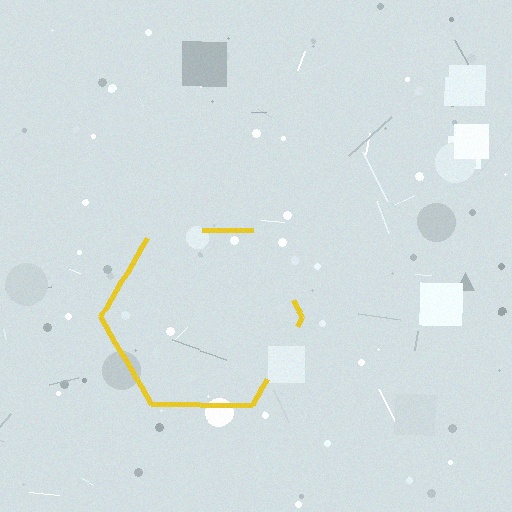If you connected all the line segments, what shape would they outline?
They would outline a hexagon.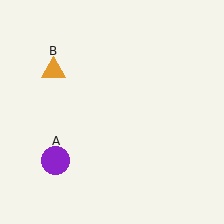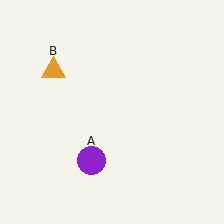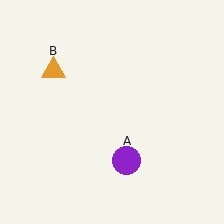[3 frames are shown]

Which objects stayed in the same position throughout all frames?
Orange triangle (object B) remained stationary.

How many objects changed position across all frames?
1 object changed position: purple circle (object A).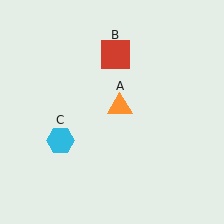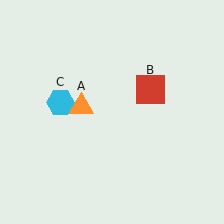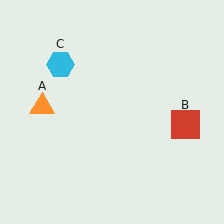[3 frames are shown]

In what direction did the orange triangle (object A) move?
The orange triangle (object A) moved left.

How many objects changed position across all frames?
3 objects changed position: orange triangle (object A), red square (object B), cyan hexagon (object C).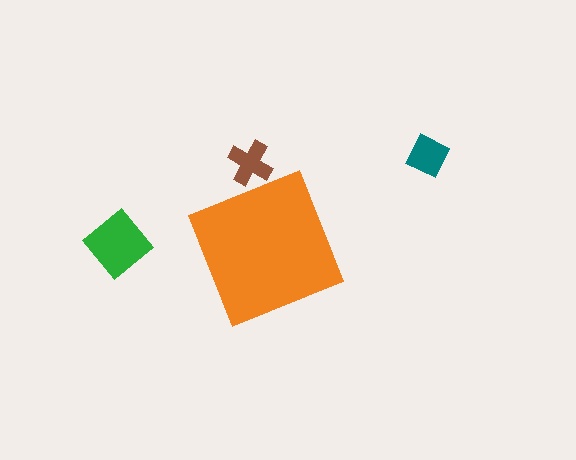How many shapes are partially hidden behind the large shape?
1 shape is partially hidden.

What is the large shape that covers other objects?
An orange diamond.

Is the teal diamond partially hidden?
No, the teal diamond is fully visible.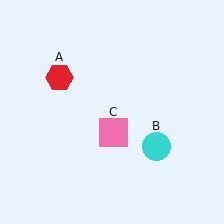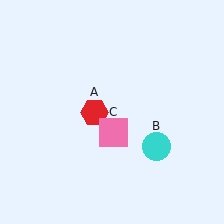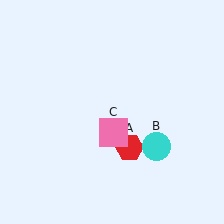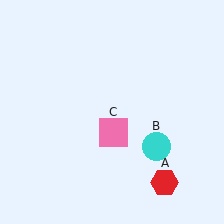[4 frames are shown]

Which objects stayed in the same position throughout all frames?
Cyan circle (object B) and pink square (object C) remained stationary.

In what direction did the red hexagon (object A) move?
The red hexagon (object A) moved down and to the right.